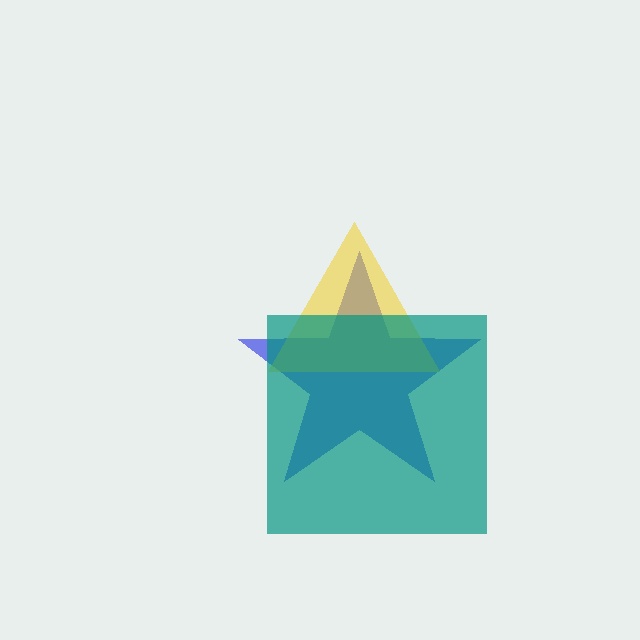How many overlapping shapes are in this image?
There are 3 overlapping shapes in the image.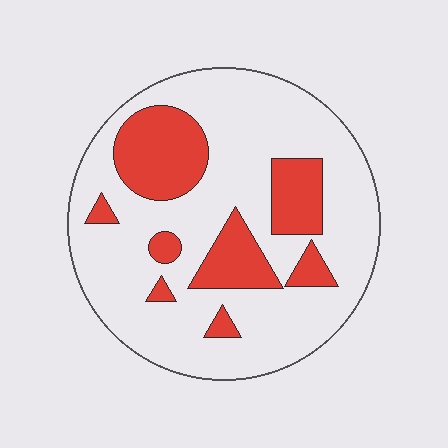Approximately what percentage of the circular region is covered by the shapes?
Approximately 25%.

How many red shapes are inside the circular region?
8.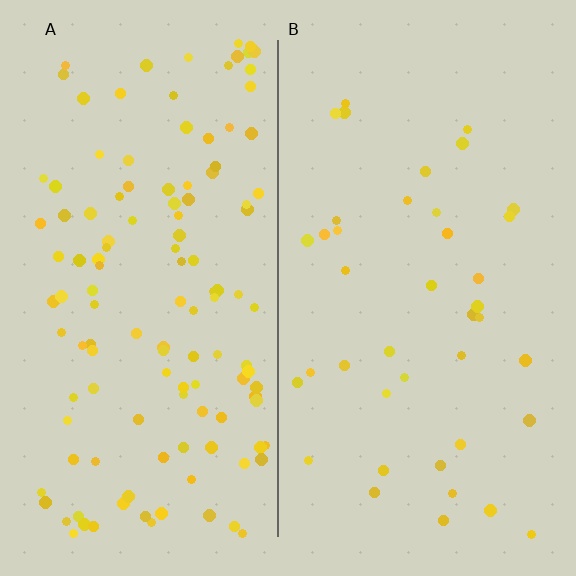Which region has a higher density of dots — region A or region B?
A (the left).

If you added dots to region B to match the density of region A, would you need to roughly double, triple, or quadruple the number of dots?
Approximately triple.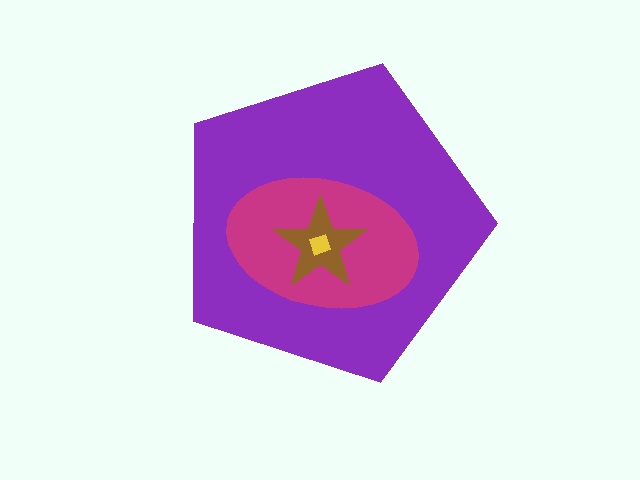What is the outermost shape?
The purple pentagon.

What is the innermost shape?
The yellow diamond.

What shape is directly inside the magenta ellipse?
The brown star.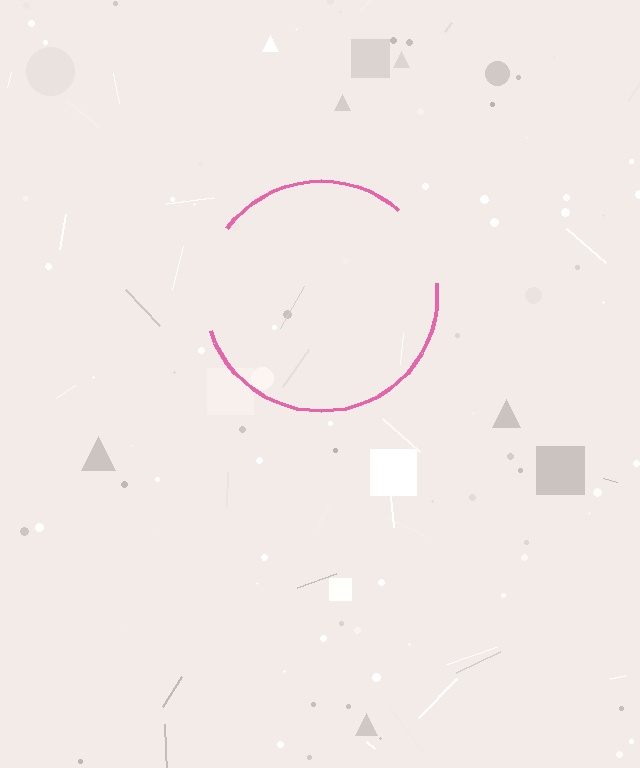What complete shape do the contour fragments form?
The contour fragments form a circle.